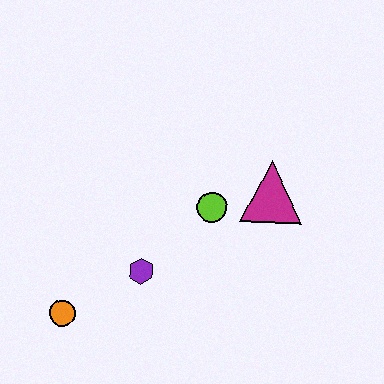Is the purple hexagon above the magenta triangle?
No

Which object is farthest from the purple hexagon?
The magenta triangle is farthest from the purple hexagon.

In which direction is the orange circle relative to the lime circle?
The orange circle is to the left of the lime circle.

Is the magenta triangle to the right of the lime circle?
Yes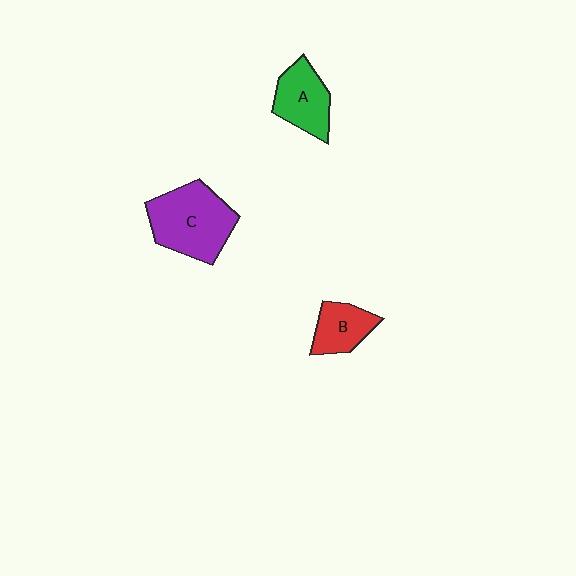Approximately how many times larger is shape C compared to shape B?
Approximately 1.9 times.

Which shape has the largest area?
Shape C (purple).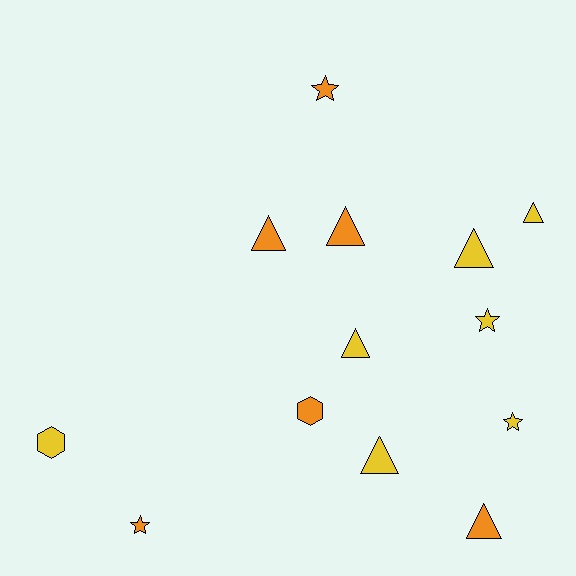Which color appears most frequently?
Yellow, with 7 objects.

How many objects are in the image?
There are 13 objects.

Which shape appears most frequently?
Triangle, with 7 objects.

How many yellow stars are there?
There are 2 yellow stars.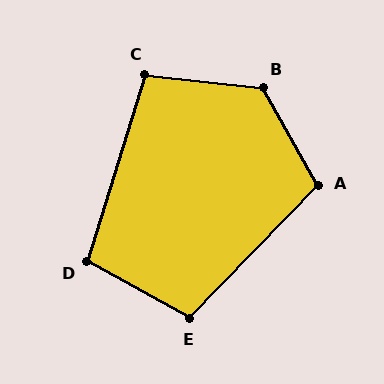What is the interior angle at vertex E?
Approximately 105 degrees (obtuse).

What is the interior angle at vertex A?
Approximately 107 degrees (obtuse).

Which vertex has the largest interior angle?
B, at approximately 125 degrees.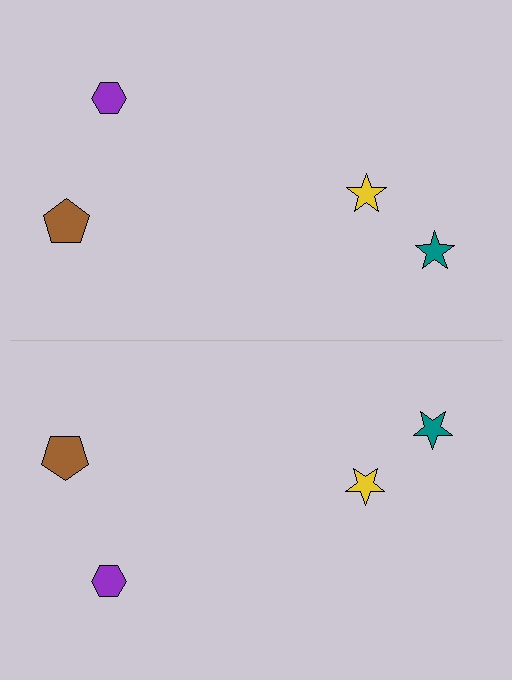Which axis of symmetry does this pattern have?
The pattern has a horizontal axis of symmetry running through the center of the image.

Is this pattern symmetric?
Yes, this pattern has bilateral (reflection) symmetry.